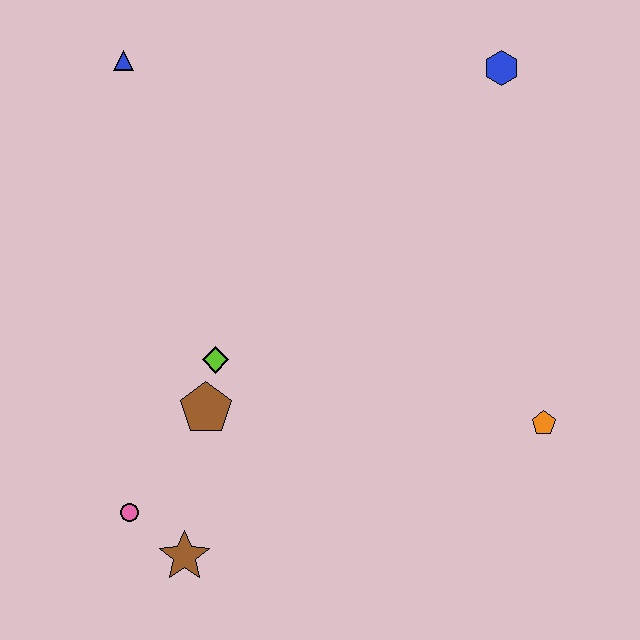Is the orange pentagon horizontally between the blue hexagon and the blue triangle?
No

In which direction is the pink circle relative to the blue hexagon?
The pink circle is below the blue hexagon.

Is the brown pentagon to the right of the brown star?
Yes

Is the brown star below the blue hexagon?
Yes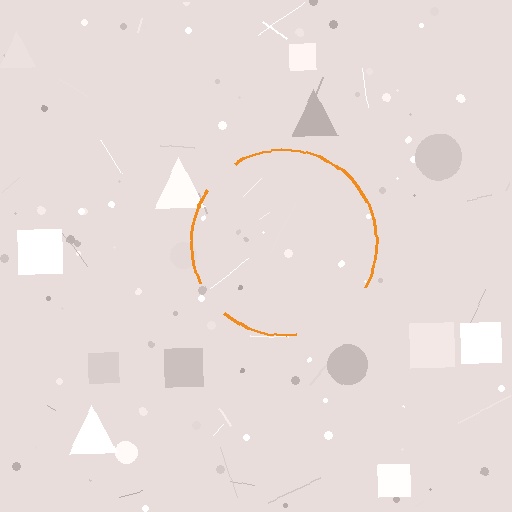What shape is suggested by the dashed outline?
The dashed outline suggests a circle.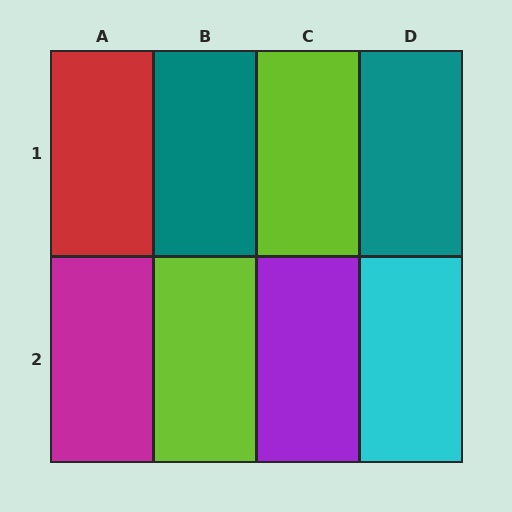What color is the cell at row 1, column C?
Lime.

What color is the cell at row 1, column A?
Red.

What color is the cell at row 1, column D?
Teal.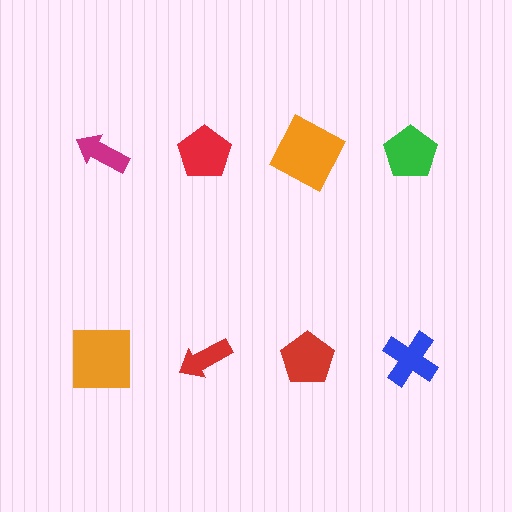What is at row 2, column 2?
A red arrow.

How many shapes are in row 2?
4 shapes.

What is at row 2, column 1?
An orange square.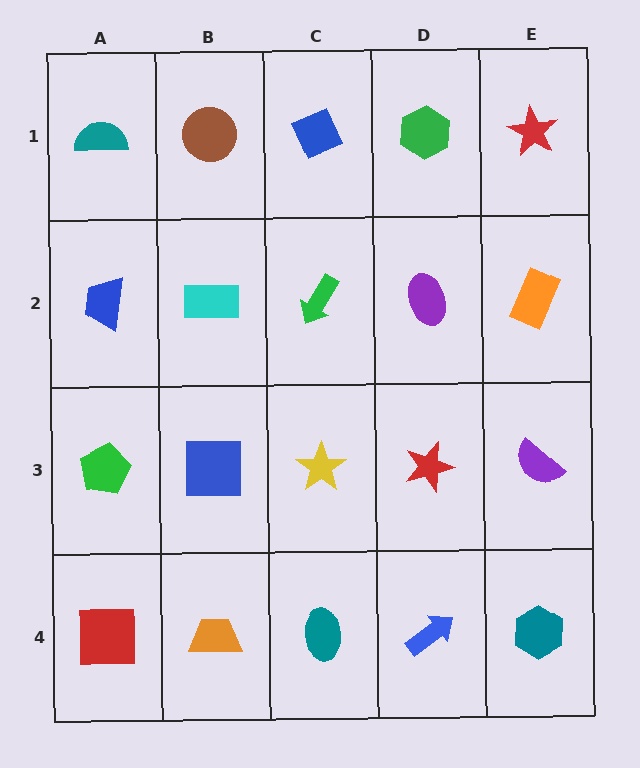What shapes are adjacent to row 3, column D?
A purple ellipse (row 2, column D), a blue arrow (row 4, column D), a yellow star (row 3, column C), a purple semicircle (row 3, column E).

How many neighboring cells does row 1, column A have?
2.